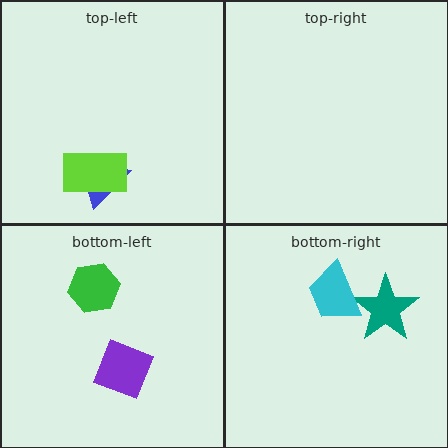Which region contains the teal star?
The bottom-right region.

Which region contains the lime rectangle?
The top-left region.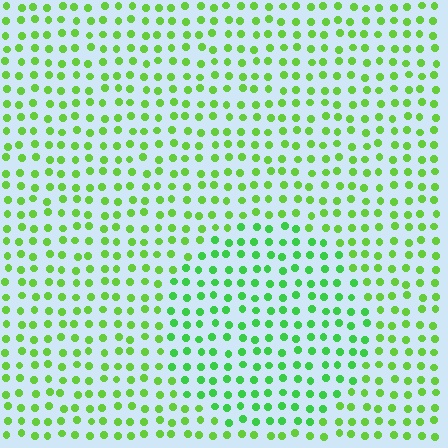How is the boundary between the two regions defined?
The boundary is defined purely by a slight shift in hue (about 23 degrees). Spacing, size, and orientation are identical on both sides.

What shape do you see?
I see a circle.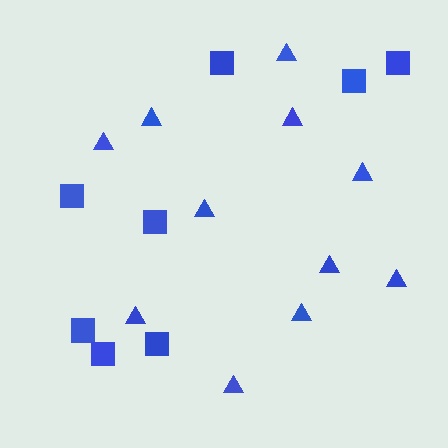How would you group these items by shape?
There are 2 groups: one group of squares (8) and one group of triangles (11).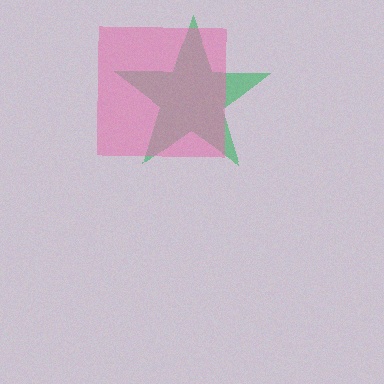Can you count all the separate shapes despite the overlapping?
Yes, there are 2 separate shapes.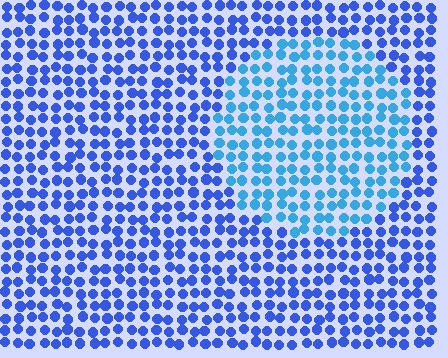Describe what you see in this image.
The image is filled with small blue elements in a uniform arrangement. A circle-shaped region is visible where the elements are tinted to a slightly different hue, forming a subtle color boundary.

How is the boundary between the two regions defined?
The boundary is defined purely by a slight shift in hue (about 29 degrees). Spacing, size, and orientation are identical on both sides.